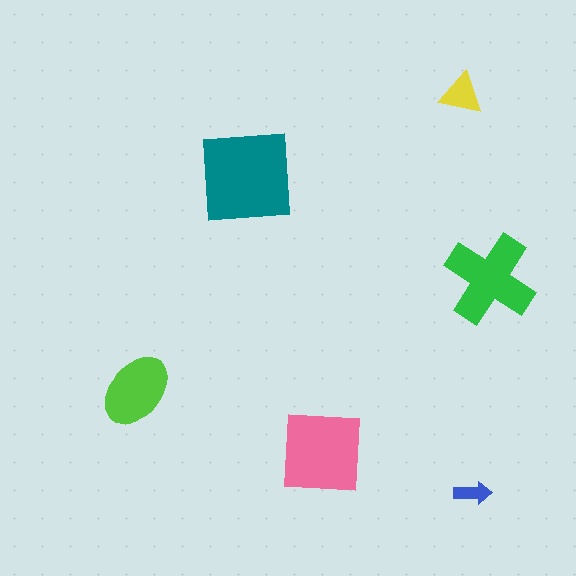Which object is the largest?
The teal square.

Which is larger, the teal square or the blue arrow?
The teal square.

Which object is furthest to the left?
The lime ellipse is leftmost.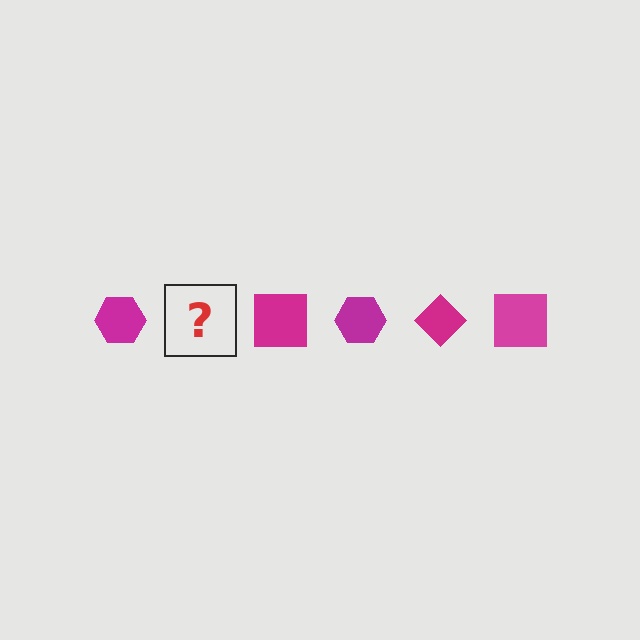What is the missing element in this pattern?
The missing element is a magenta diamond.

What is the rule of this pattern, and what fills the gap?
The rule is that the pattern cycles through hexagon, diamond, square shapes in magenta. The gap should be filled with a magenta diamond.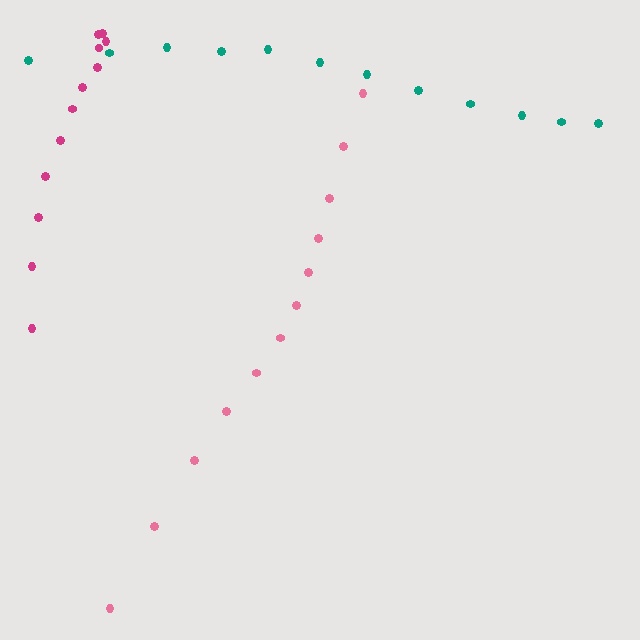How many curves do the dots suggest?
There are 3 distinct paths.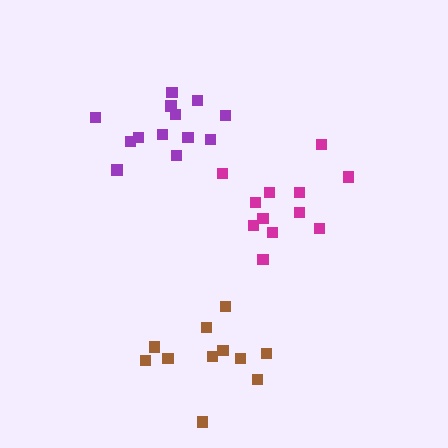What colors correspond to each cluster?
The clusters are colored: purple, brown, magenta.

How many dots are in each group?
Group 1: 13 dots, Group 2: 11 dots, Group 3: 12 dots (36 total).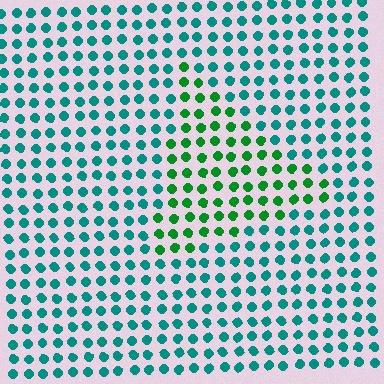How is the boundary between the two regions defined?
The boundary is defined purely by a slight shift in hue (about 41 degrees). Spacing, size, and orientation are identical on both sides.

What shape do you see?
I see a triangle.